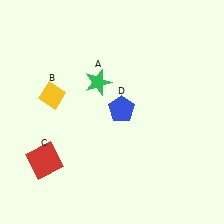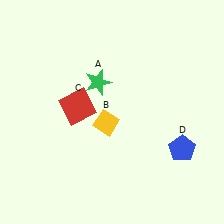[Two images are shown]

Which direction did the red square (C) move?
The red square (C) moved up.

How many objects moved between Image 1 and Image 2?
3 objects moved between the two images.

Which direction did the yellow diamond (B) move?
The yellow diamond (B) moved right.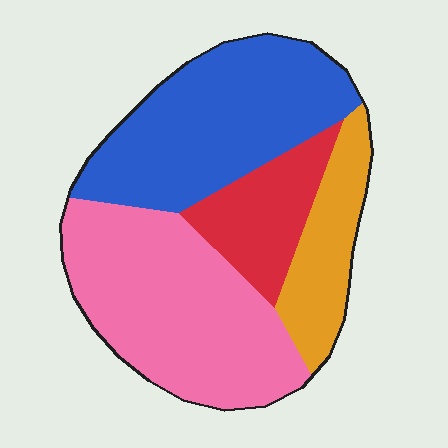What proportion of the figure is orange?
Orange covers 15% of the figure.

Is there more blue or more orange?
Blue.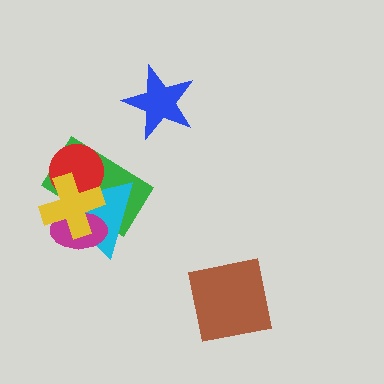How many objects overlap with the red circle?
3 objects overlap with the red circle.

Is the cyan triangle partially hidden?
Yes, it is partially covered by another shape.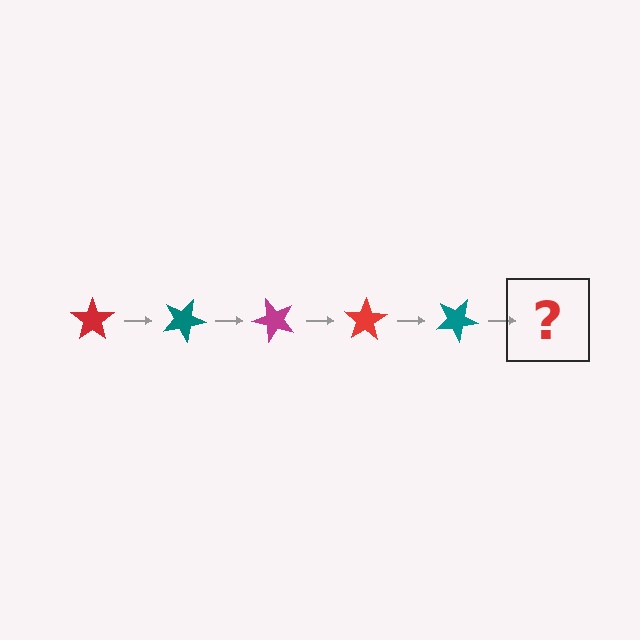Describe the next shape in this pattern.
It should be a magenta star, rotated 125 degrees from the start.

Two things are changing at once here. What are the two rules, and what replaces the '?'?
The two rules are that it rotates 25 degrees each step and the color cycles through red, teal, and magenta. The '?' should be a magenta star, rotated 125 degrees from the start.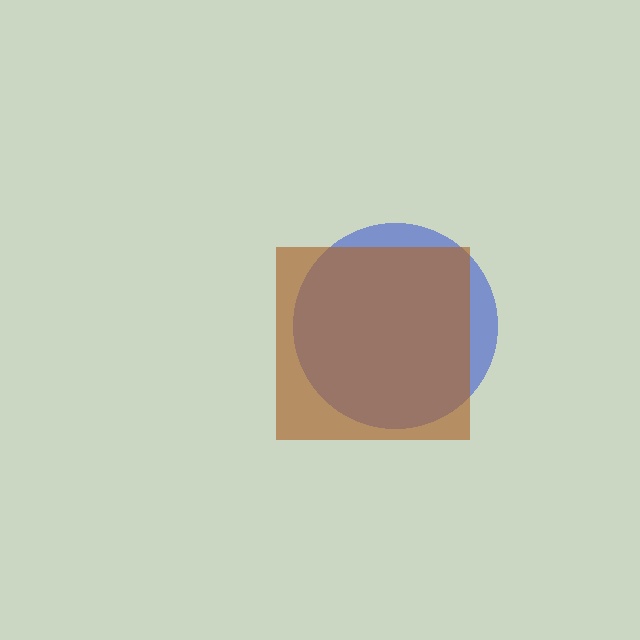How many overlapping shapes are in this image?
There are 2 overlapping shapes in the image.